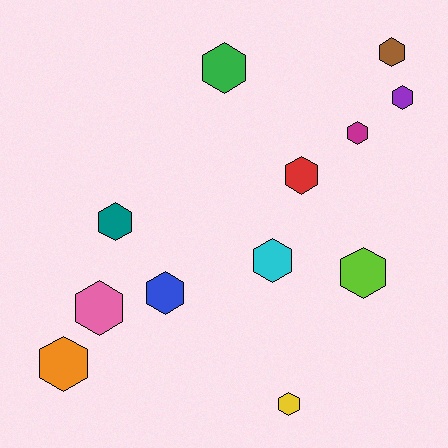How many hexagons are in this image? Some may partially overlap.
There are 12 hexagons.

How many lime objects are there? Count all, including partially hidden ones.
There is 1 lime object.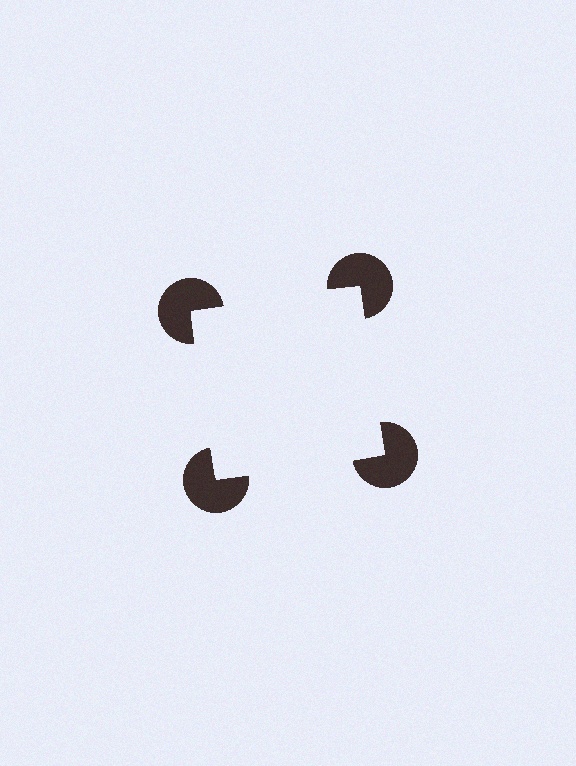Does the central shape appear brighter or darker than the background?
It typically appears slightly brighter than the background, even though no actual brightness change is drawn.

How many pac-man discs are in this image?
There are 4 — one at each vertex of the illusory square.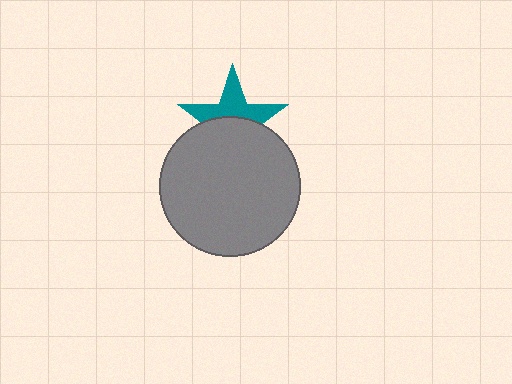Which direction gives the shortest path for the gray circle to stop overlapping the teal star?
Moving down gives the shortest separation.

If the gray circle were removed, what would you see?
You would see the complete teal star.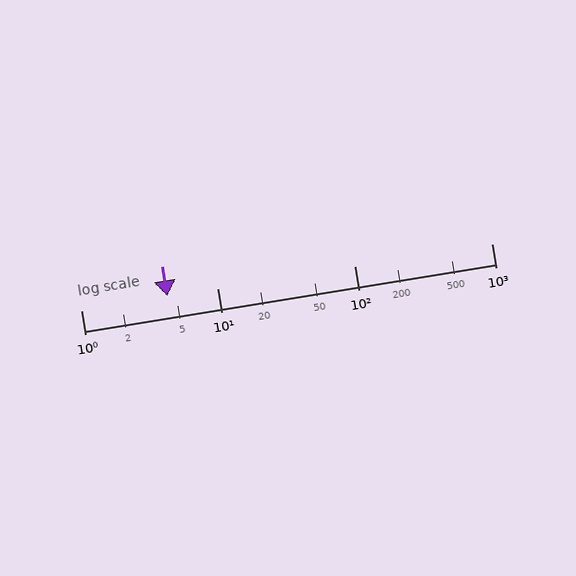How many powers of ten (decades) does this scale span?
The scale spans 3 decades, from 1 to 1000.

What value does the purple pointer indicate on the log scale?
The pointer indicates approximately 4.3.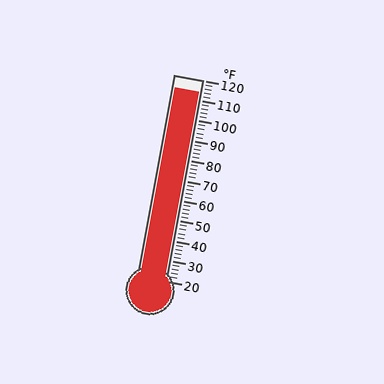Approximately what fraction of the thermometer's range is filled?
The thermometer is filled to approximately 95% of its range.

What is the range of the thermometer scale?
The thermometer scale ranges from 20°F to 120°F.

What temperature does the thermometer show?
The thermometer shows approximately 114°F.